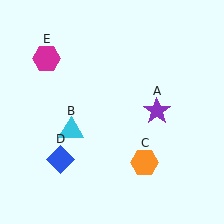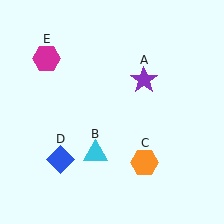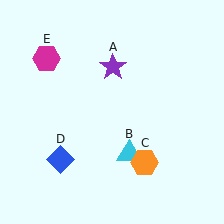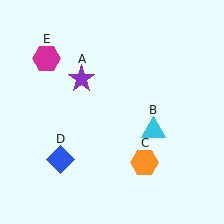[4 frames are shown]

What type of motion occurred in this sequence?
The purple star (object A), cyan triangle (object B) rotated counterclockwise around the center of the scene.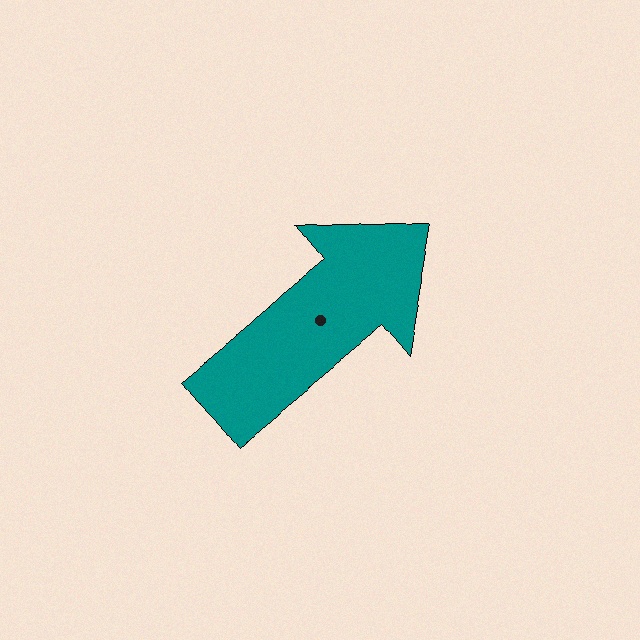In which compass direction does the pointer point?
Northeast.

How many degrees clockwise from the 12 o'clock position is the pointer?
Approximately 51 degrees.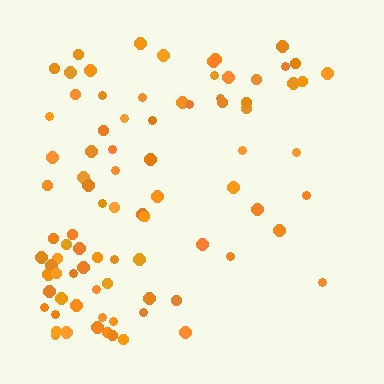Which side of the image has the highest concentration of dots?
The left.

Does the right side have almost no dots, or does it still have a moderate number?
Still a moderate number, just noticeably fewer than the left.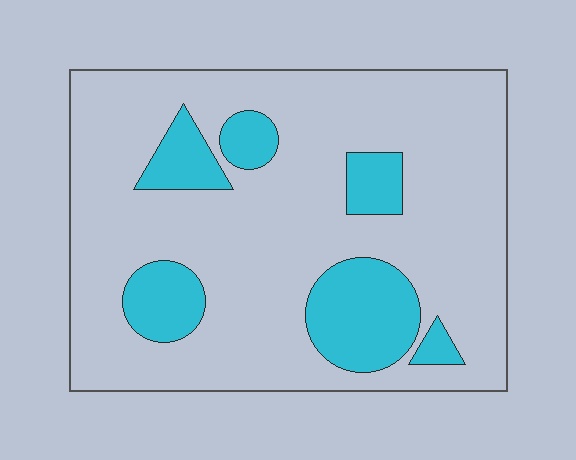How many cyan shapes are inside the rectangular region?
6.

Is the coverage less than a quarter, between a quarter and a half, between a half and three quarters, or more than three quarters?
Less than a quarter.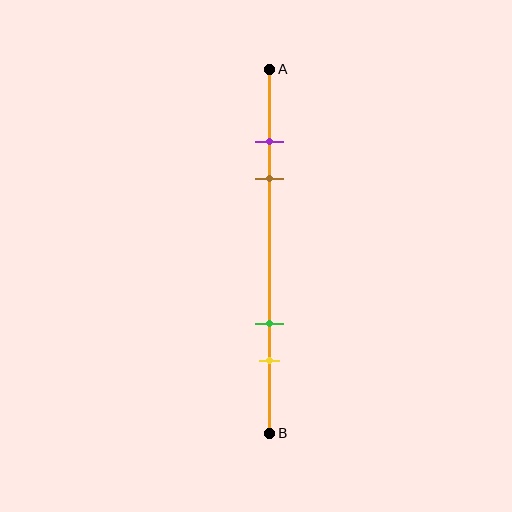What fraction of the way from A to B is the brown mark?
The brown mark is approximately 30% (0.3) of the way from A to B.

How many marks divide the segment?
There are 4 marks dividing the segment.